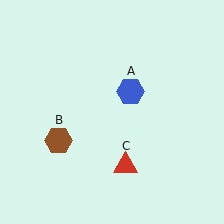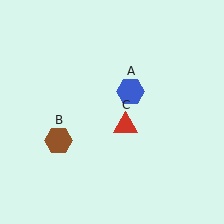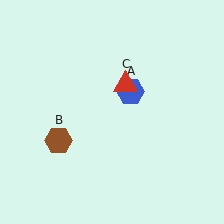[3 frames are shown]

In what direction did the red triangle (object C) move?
The red triangle (object C) moved up.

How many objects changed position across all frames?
1 object changed position: red triangle (object C).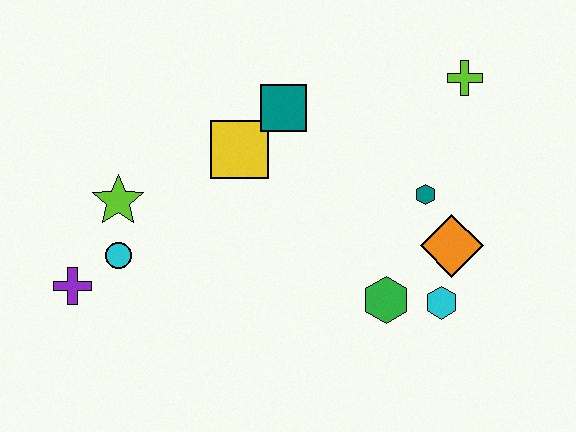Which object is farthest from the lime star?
The lime cross is farthest from the lime star.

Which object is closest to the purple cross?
The cyan circle is closest to the purple cross.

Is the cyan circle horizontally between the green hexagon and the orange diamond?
No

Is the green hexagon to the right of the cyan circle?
Yes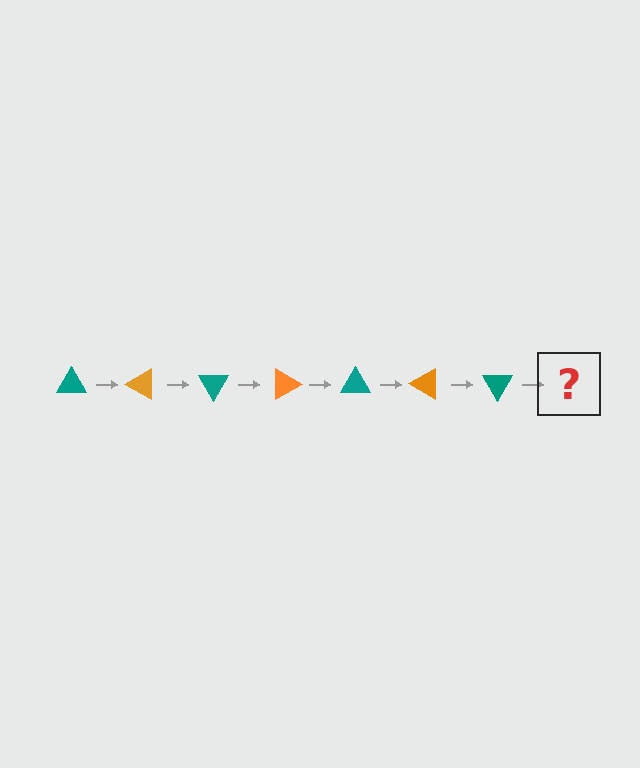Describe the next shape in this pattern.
It should be an orange triangle, rotated 210 degrees from the start.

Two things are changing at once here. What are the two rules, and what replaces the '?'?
The two rules are that it rotates 30 degrees each step and the color cycles through teal and orange. The '?' should be an orange triangle, rotated 210 degrees from the start.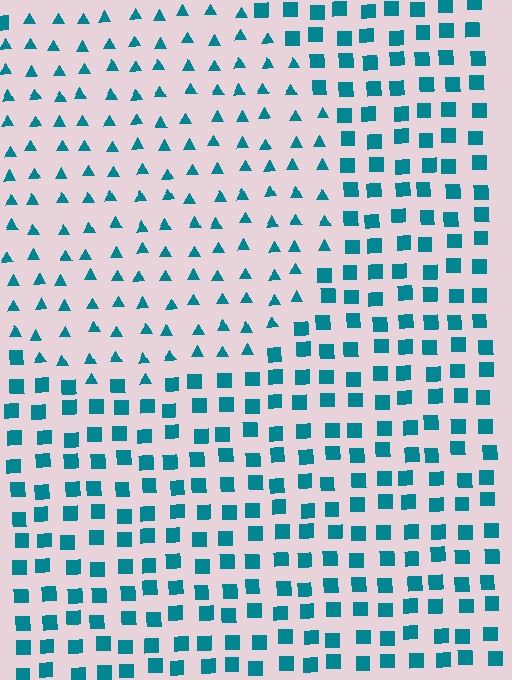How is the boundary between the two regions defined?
The boundary is defined by a change in element shape: triangles inside vs. squares outside. All elements share the same color and spacing.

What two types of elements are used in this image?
The image uses triangles inside the circle region and squares outside it.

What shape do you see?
I see a circle.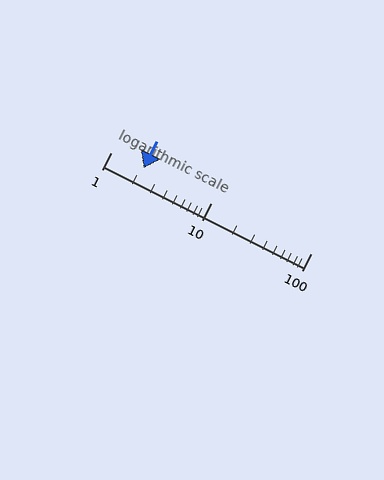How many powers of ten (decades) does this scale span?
The scale spans 2 decades, from 1 to 100.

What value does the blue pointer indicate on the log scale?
The pointer indicates approximately 2.1.